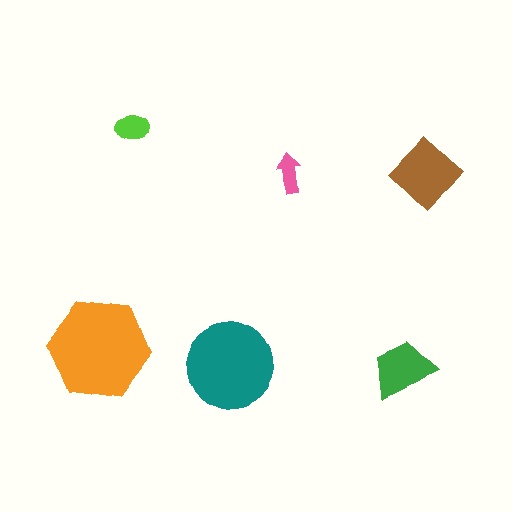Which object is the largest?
The orange hexagon.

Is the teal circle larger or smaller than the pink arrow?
Larger.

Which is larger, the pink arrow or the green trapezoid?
The green trapezoid.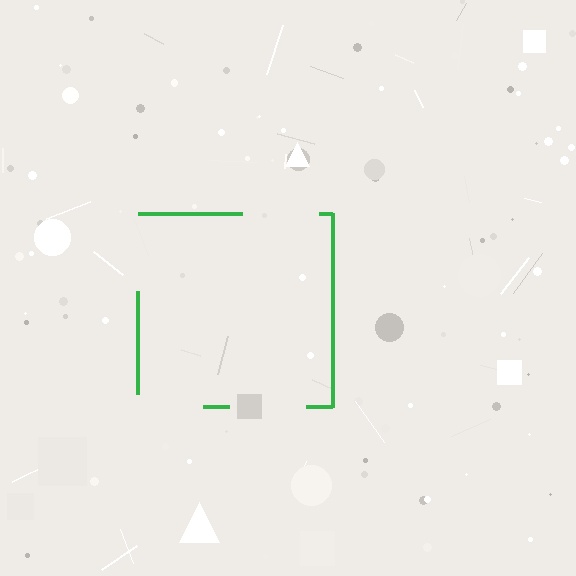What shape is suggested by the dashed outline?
The dashed outline suggests a square.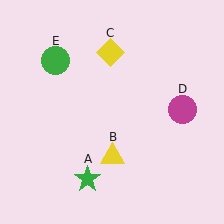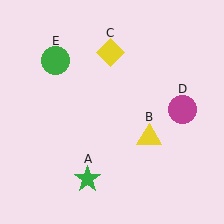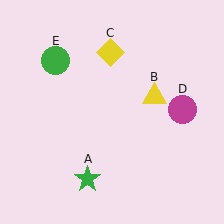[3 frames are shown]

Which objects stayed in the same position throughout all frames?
Green star (object A) and yellow diamond (object C) and magenta circle (object D) and green circle (object E) remained stationary.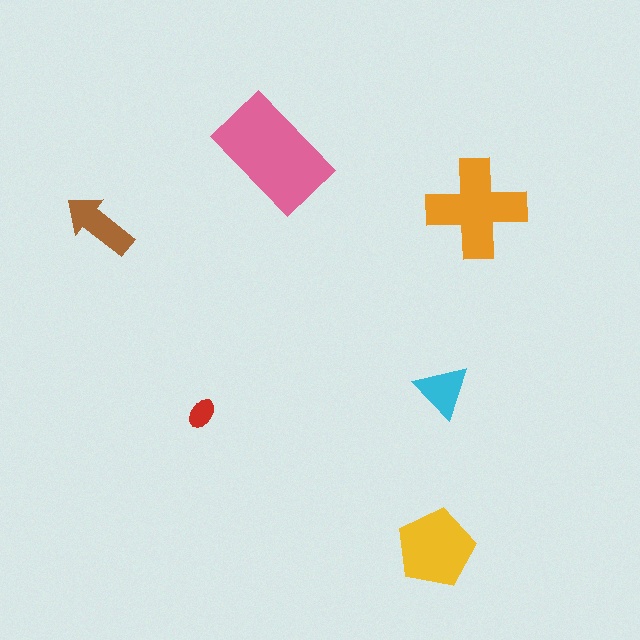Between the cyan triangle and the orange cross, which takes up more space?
The orange cross.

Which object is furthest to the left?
The brown arrow is leftmost.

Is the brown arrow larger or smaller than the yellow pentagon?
Smaller.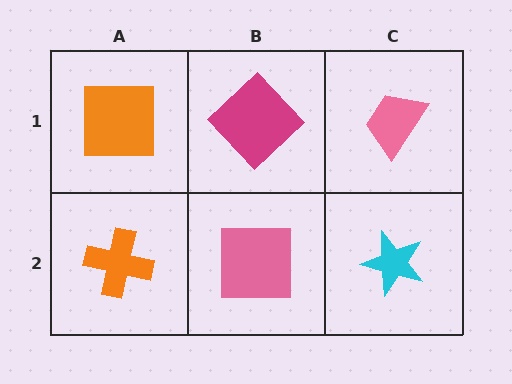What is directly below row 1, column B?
A pink square.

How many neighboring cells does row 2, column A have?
2.